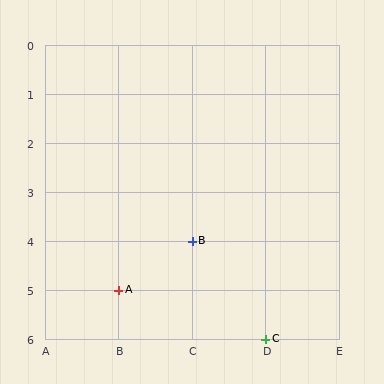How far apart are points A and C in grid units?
Points A and C are 2 columns and 1 row apart (about 2.2 grid units diagonally).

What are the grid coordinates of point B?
Point B is at grid coordinates (C, 4).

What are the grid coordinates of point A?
Point A is at grid coordinates (B, 5).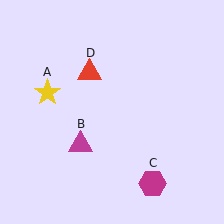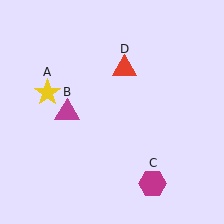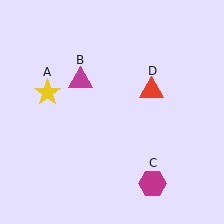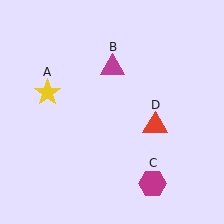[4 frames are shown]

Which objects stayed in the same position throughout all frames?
Yellow star (object A) and magenta hexagon (object C) remained stationary.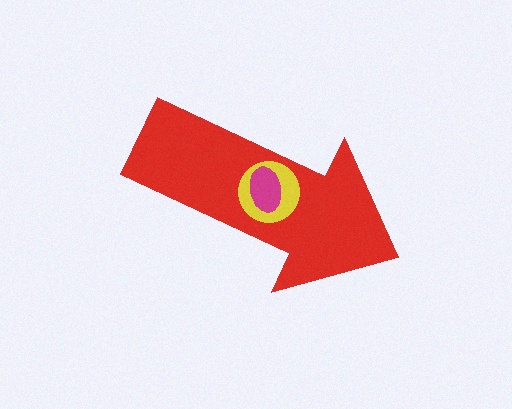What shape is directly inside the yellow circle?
The magenta ellipse.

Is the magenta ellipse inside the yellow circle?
Yes.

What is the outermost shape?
The red arrow.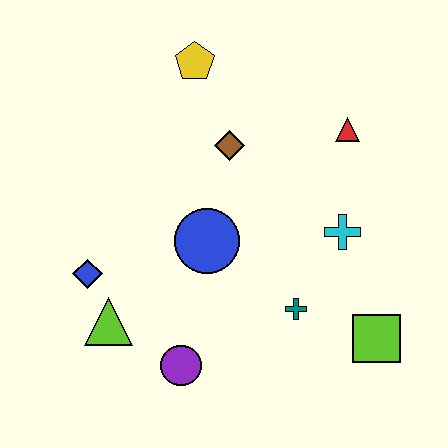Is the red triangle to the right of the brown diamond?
Yes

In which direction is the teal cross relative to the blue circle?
The teal cross is to the right of the blue circle.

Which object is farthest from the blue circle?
The lime square is farthest from the blue circle.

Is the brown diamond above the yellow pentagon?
No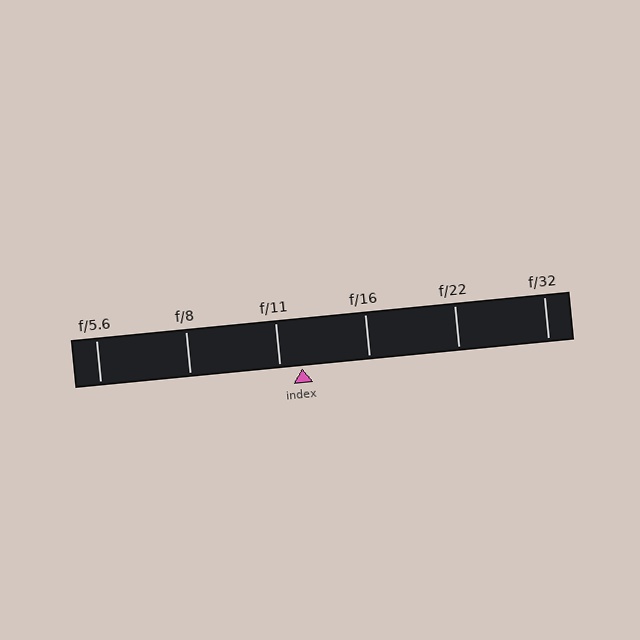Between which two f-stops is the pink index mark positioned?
The index mark is between f/11 and f/16.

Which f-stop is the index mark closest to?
The index mark is closest to f/11.